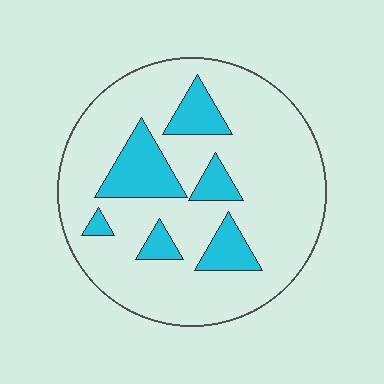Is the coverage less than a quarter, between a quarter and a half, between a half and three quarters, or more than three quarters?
Less than a quarter.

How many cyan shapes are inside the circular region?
6.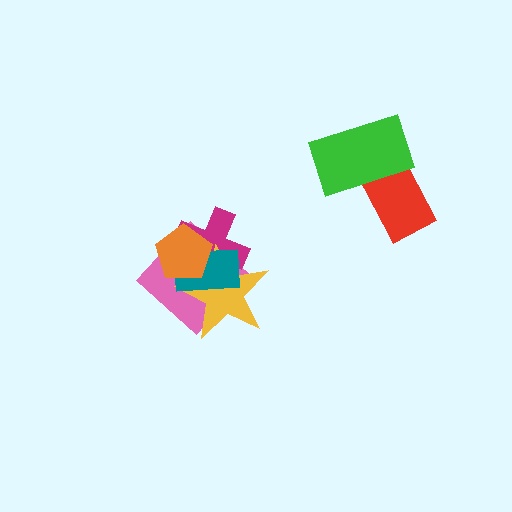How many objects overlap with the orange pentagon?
4 objects overlap with the orange pentagon.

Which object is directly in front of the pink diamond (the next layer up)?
The magenta cross is directly in front of the pink diamond.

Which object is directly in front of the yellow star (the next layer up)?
The teal rectangle is directly in front of the yellow star.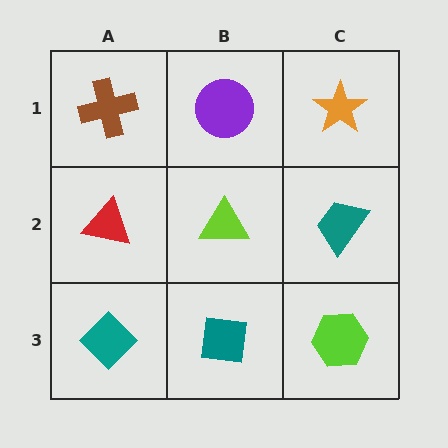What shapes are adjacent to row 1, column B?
A lime triangle (row 2, column B), a brown cross (row 1, column A), an orange star (row 1, column C).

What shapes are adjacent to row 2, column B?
A purple circle (row 1, column B), a teal square (row 3, column B), a red triangle (row 2, column A), a teal trapezoid (row 2, column C).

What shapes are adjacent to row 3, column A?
A red triangle (row 2, column A), a teal square (row 3, column B).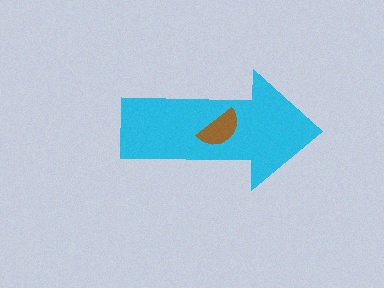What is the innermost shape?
The brown semicircle.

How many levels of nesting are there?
2.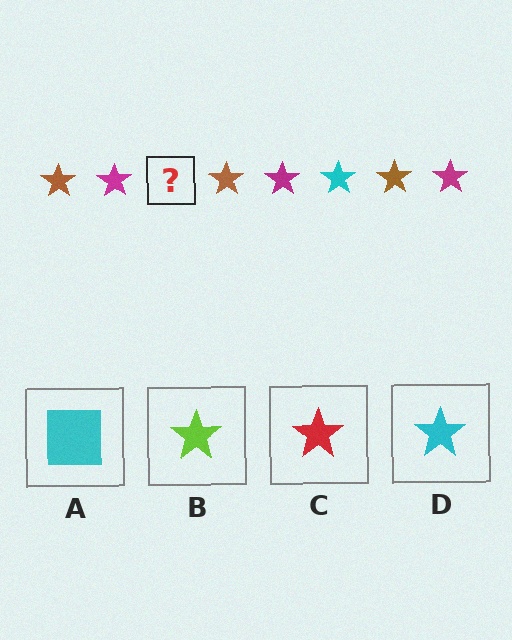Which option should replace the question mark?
Option D.